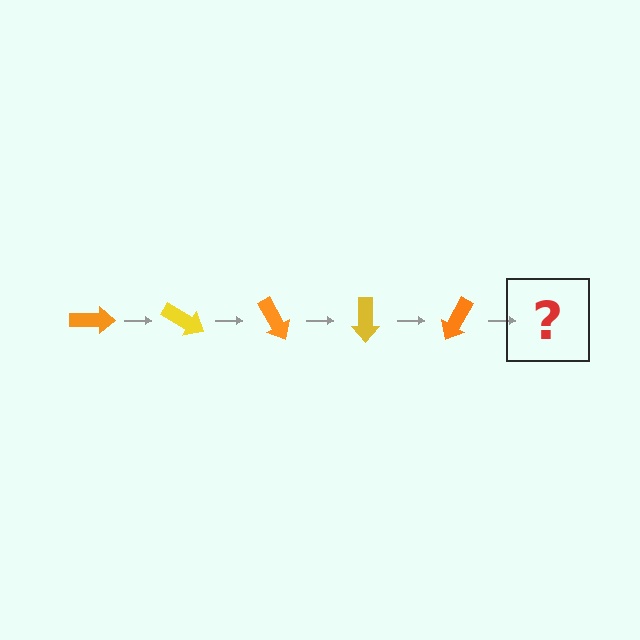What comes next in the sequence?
The next element should be a yellow arrow, rotated 150 degrees from the start.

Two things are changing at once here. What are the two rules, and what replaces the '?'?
The two rules are that it rotates 30 degrees each step and the color cycles through orange and yellow. The '?' should be a yellow arrow, rotated 150 degrees from the start.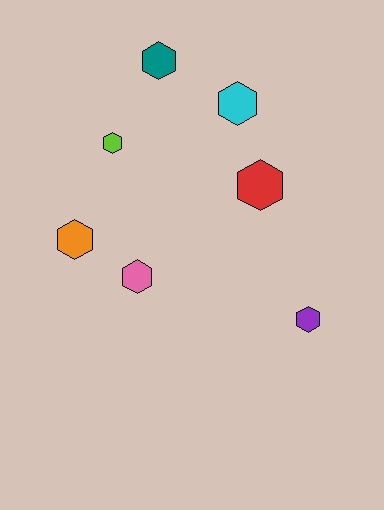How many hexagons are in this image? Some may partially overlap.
There are 7 hexagons.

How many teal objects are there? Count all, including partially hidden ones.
There is 1 teal object.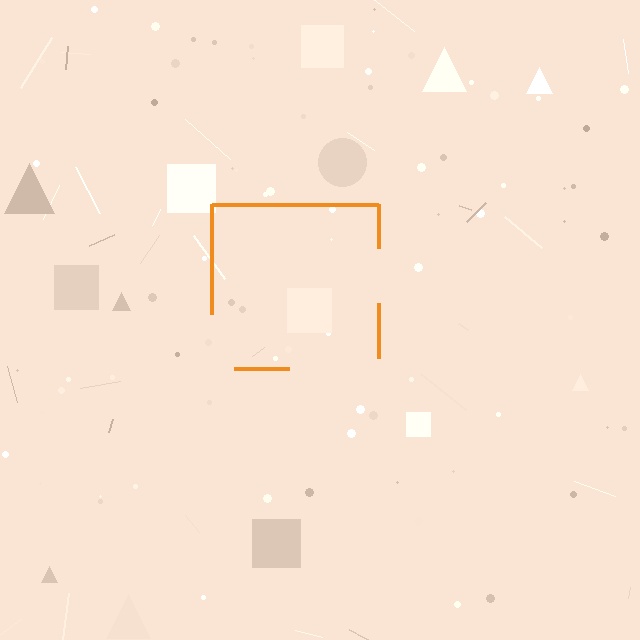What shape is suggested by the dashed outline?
The dashed outline suggests a square.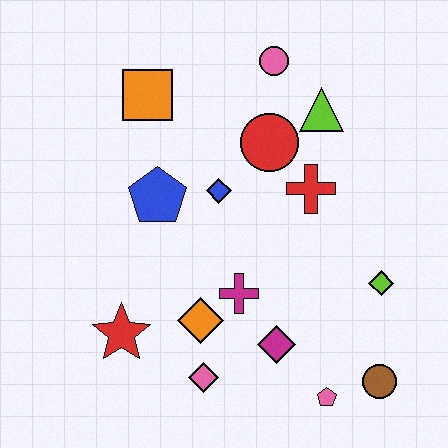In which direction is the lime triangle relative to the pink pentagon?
The lime triangle is above the pink pentagon.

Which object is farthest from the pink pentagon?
The orange square is farthest from the pink pentagon.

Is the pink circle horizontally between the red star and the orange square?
No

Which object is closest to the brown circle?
The pink pentagon is closest to the brown circle.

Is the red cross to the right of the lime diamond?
No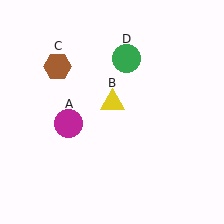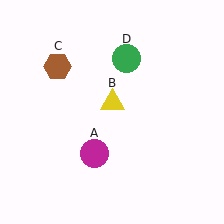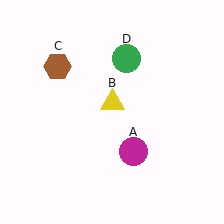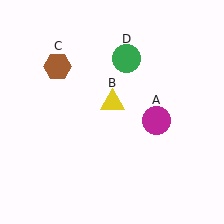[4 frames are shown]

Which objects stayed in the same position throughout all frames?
Yellow triangle (object B) and brown hexagon (object C) and green circle (object D) remained stationary.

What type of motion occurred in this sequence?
The magenta circle (object A) rotated counterclockwise around the center of the scene.